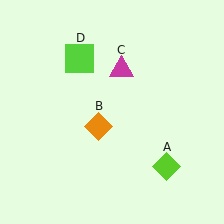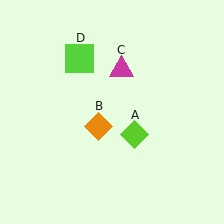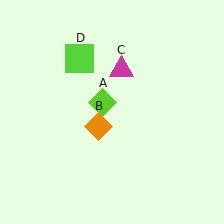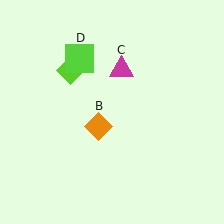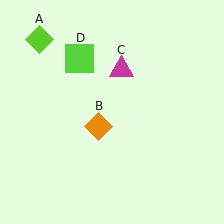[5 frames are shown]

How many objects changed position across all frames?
1 object changed position: lime diamond (object A).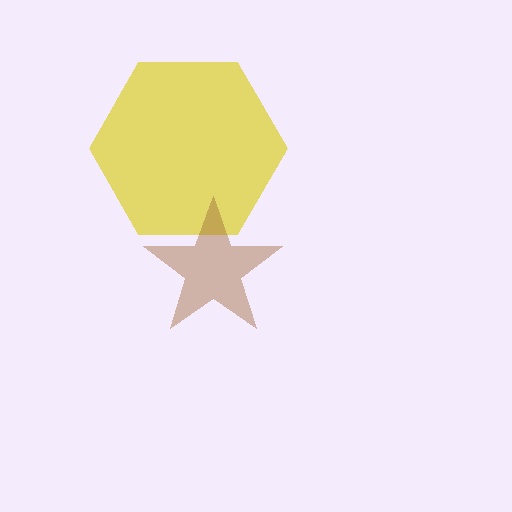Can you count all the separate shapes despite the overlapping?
Yes, there are 2 separate shapes.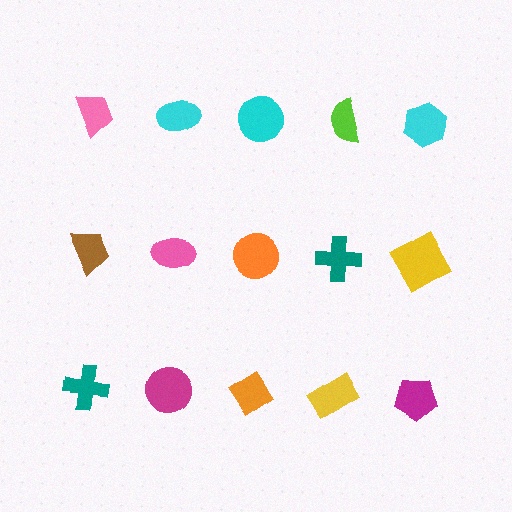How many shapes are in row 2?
5 shapes.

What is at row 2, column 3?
An orange circle.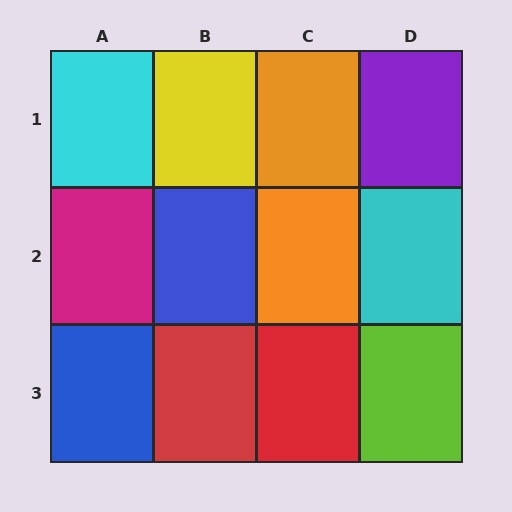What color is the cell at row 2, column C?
Orange.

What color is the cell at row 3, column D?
Lime.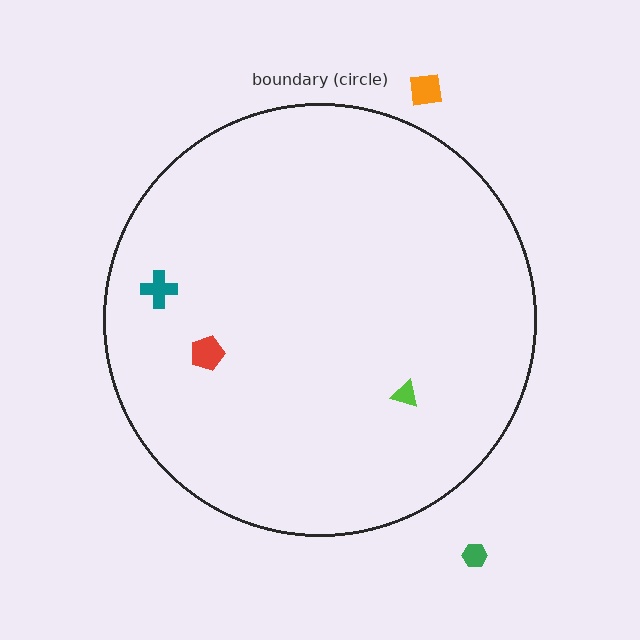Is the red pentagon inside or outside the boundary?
Inside.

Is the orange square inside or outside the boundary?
Outside.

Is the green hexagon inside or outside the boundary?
Outside.